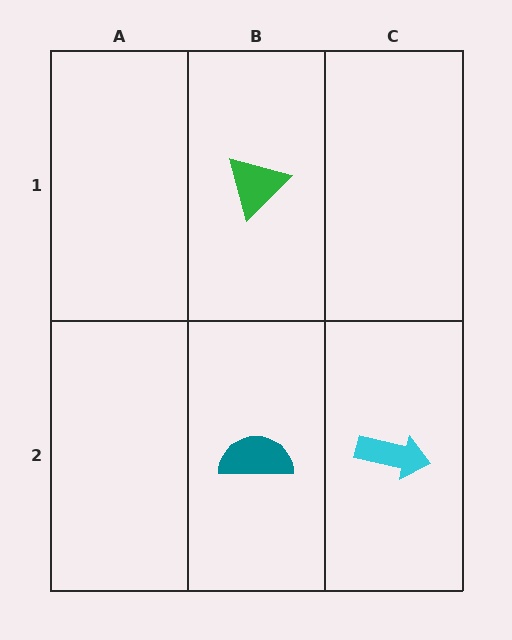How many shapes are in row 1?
1 shape.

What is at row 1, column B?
A green triangle.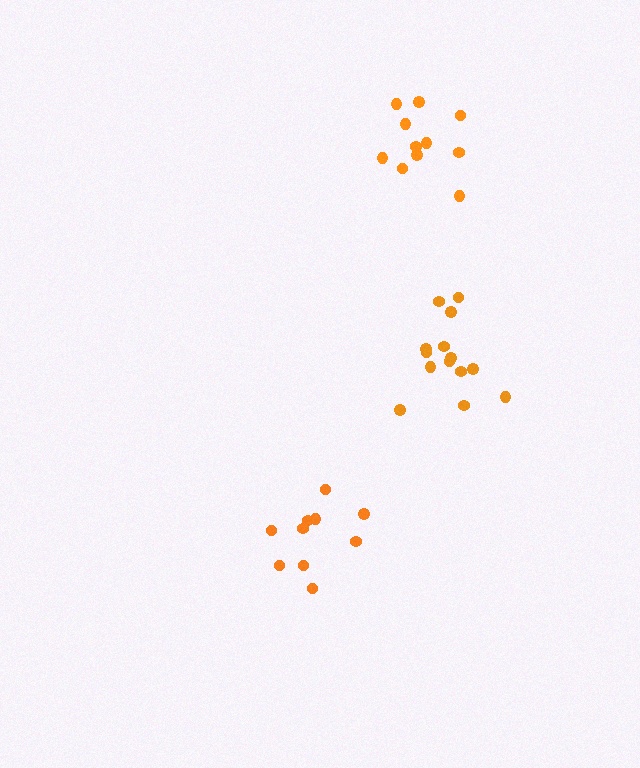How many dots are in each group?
Group 1: 10 dots, Group 2: 11 dots, Group 3: 14 dots (35 total).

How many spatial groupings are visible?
There are 3 spatial groupings.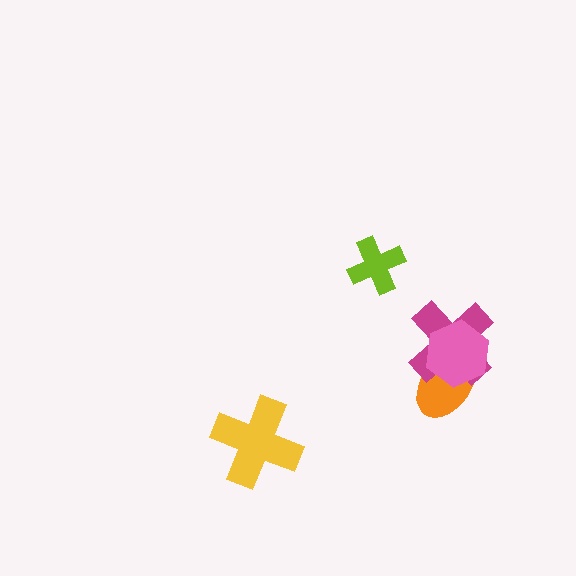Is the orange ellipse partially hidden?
Yes, it is partially covered by another shape.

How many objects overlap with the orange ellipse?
2 objects overlap with the orange ellipse.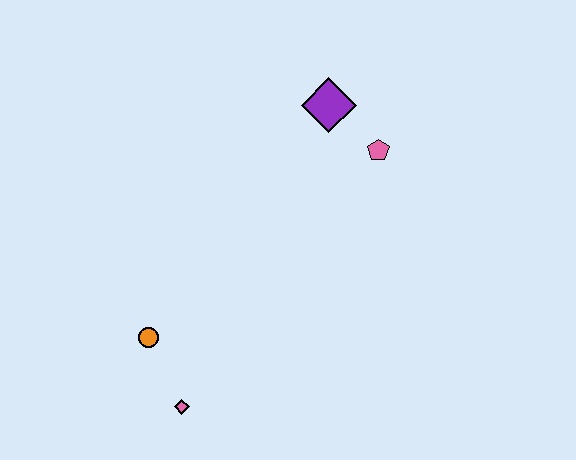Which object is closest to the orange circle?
The pink diamond is closest to the orange circle.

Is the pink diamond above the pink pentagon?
No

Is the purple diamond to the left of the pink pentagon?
Yes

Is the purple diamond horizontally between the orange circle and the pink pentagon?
Yes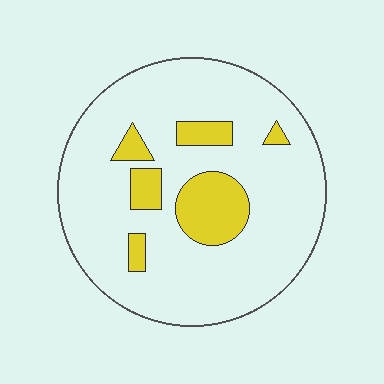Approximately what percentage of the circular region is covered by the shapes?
Approximately 15%.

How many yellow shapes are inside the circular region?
6.